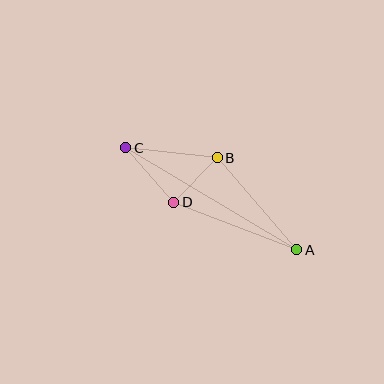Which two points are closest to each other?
Points B and D are closest to each other.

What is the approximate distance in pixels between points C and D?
The distance between C and D is approximately 73 pixels.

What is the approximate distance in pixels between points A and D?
The distance between A and D is approximately 132 pixels.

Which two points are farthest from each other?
Points A and C are farthest from each other.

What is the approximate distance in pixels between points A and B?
The distance between A and B is approximately 121 pixels.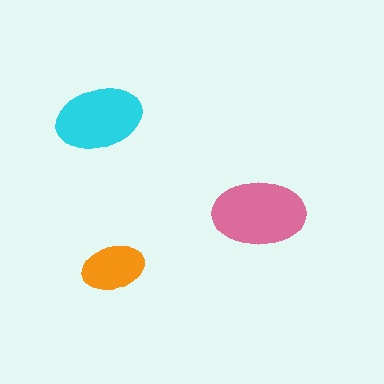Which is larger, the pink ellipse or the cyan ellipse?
The pink one.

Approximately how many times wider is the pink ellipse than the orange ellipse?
About 1.5 times wider.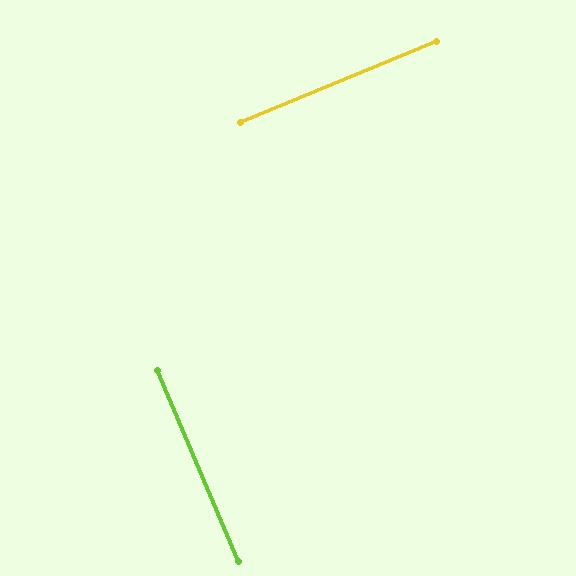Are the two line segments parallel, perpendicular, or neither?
Perpendicular — they meet at approximately 89°.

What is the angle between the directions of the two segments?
Approximately 89 degrees.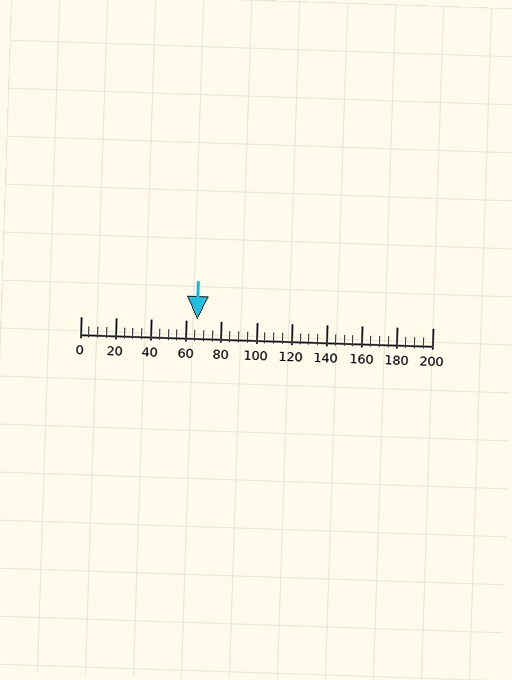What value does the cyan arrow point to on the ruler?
The cyan arrow points to approximately 66.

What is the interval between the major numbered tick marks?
The major tick marks are spaced 20 units apart.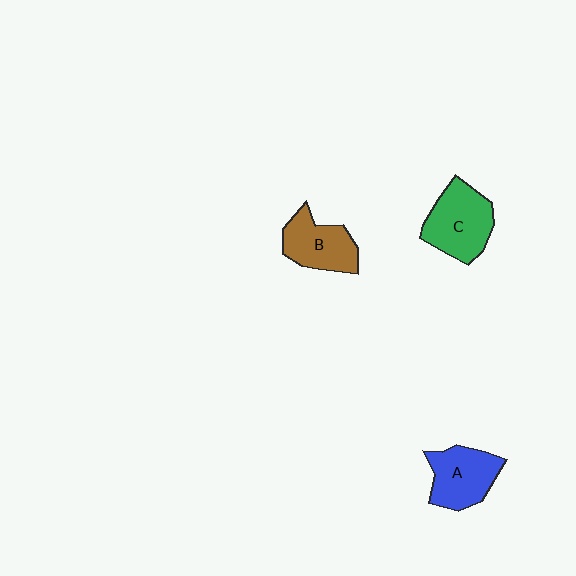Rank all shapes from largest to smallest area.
From largest to smallest: C (green), A (blue), B (brown).